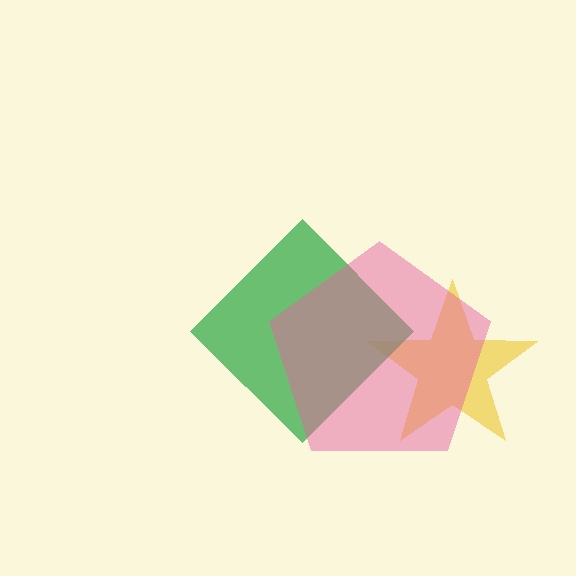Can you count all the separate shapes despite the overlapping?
Yes, there are 3 separate shapes.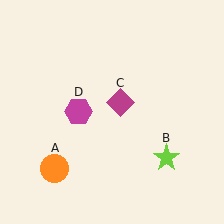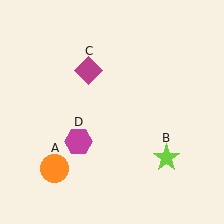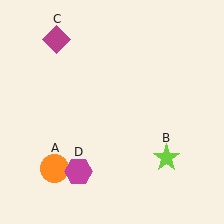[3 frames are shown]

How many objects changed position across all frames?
2 objects changed position: magenta diamond (object C), magenta hexagon (object D).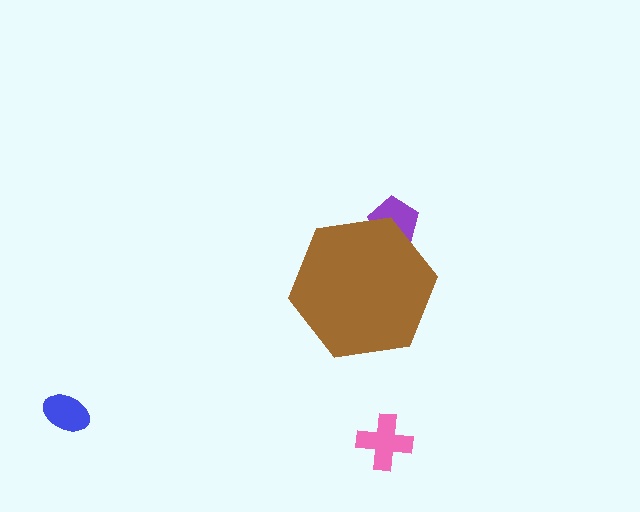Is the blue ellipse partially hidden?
No, the blue ellipse is fully visible.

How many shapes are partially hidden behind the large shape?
1 shape is partially hidden.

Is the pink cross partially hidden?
No, the pink cross is fully visible.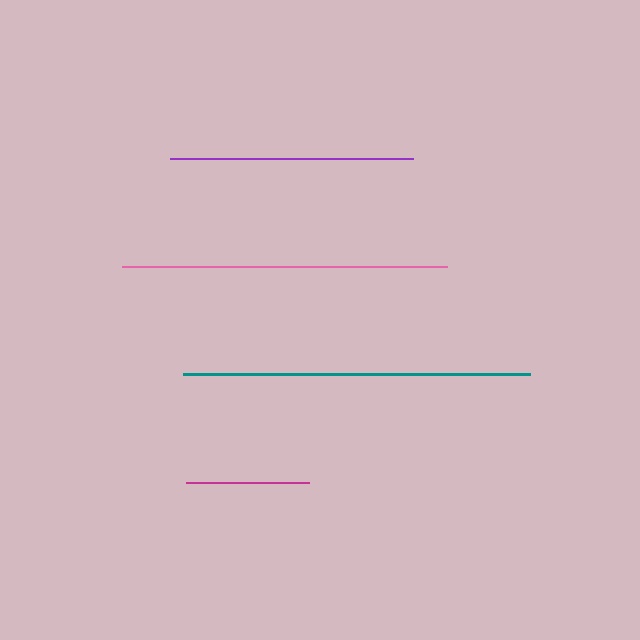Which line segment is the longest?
The teal line is the longest at approximately 347 pixels.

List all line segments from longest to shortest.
From longest to shortest: teal, pink, purple, magenta.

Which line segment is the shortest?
The magenta line is the shortest at approximately 122 pixels.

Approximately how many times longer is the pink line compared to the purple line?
The pink line is approximately 1.3 times the length of the purple line.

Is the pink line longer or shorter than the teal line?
The teal line is longer than the pink line.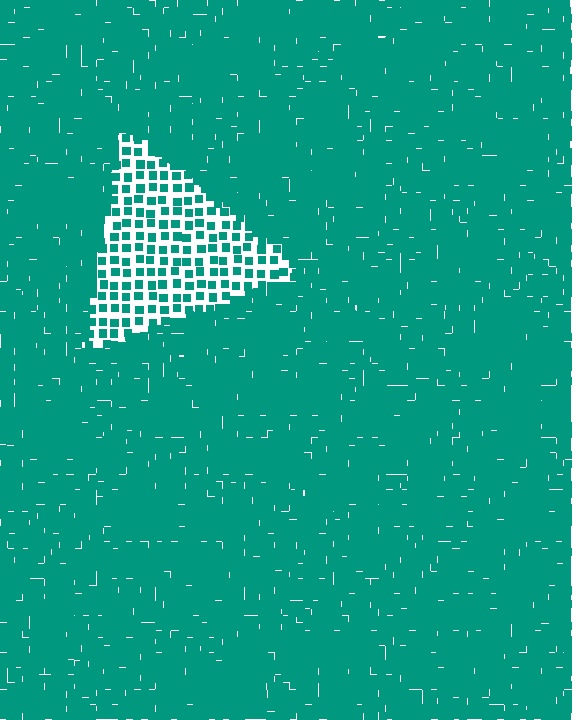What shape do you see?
I see a triangle.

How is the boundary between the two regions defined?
The boundary is defined by a change in element density (approximately 2.7x ratio). All elements are the same color, size, and shape.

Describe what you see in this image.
The image contains small teal elements arranged at two different densities. A triangle-shaped region is visible where the elements are less densely packed than the surrounding area.